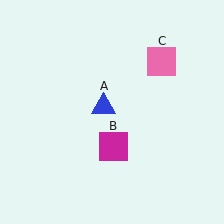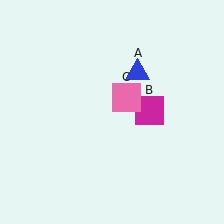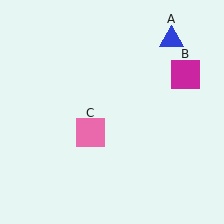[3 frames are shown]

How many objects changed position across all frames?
3 objects changed position: blue triangle (object A), magenta square (object B), pink square (object C).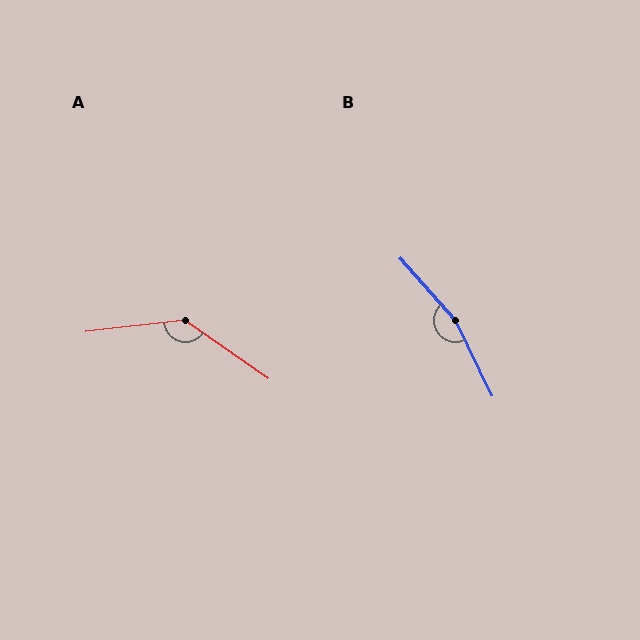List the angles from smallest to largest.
A (139°), B (164°).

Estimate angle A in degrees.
Approximately 139 degrees.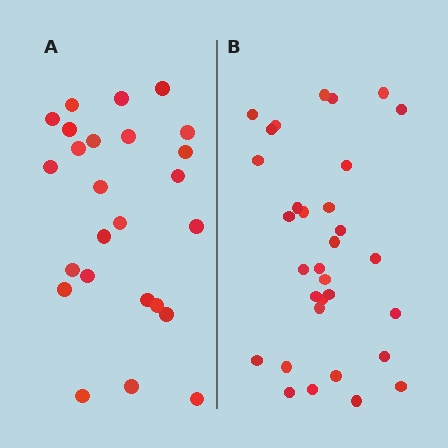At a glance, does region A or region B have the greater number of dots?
Region B (the right region) has more dots.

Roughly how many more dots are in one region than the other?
Region B has roughly 8 or so more dots than region A.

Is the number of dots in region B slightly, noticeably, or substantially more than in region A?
Region B has noticeably more, but not dramatically so. The ratio is roughly 1.3 to 1.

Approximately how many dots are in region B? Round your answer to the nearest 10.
About 30 dots. (The exact count is 32, which rounds to 30.)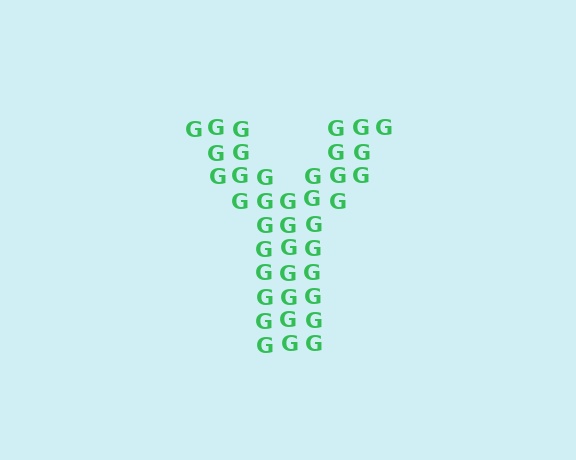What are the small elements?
The small elements are letter G's.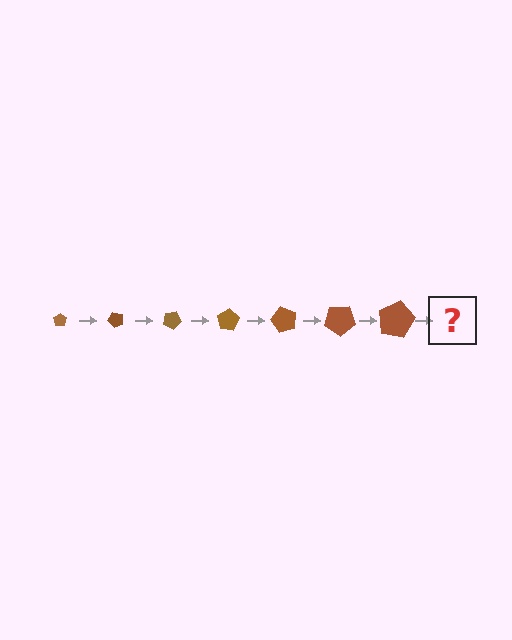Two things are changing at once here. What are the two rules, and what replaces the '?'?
The two rules are that the pentagon grows larger each step and it rotates 50 degrees each step. The '?' should be a pentagon, larger than the previous one and rotated 350 degrees from the start.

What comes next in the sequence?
The next element should be a pentagon, larger than the previous one and rotated 350 degrees from the start.